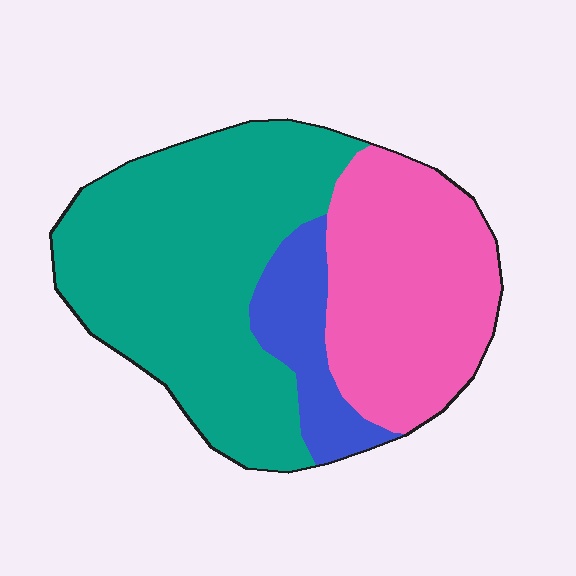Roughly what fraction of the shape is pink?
Pink takes up about one third (1/3) of the shape.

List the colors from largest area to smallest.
From largest to smallest: teal, pink, blue.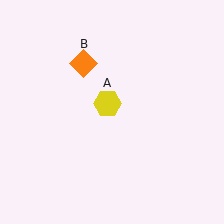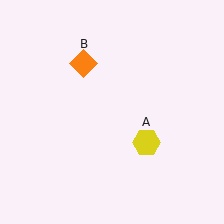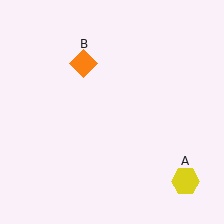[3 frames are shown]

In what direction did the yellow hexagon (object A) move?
The yellow hexagon (object A) moved down and to the right.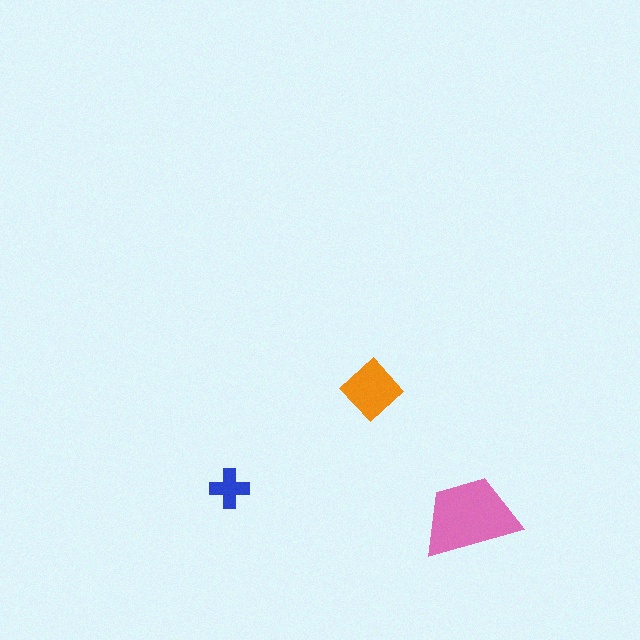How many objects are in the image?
There are 3 objects in the image.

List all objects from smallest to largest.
The blue cross, the orange diamond, the pink trapezoid.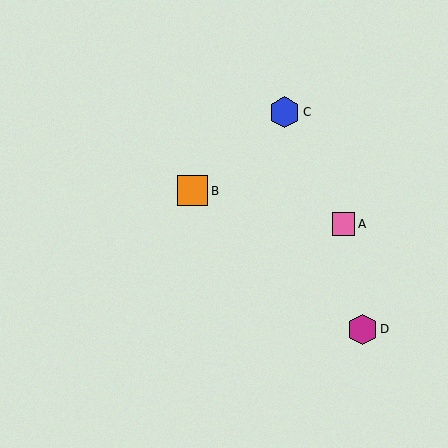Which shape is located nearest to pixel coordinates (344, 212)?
The pink square (labeled A) at (344, 224) is nearest to that location.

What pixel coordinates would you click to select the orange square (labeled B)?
Click at (193, 191) to select the orange square B.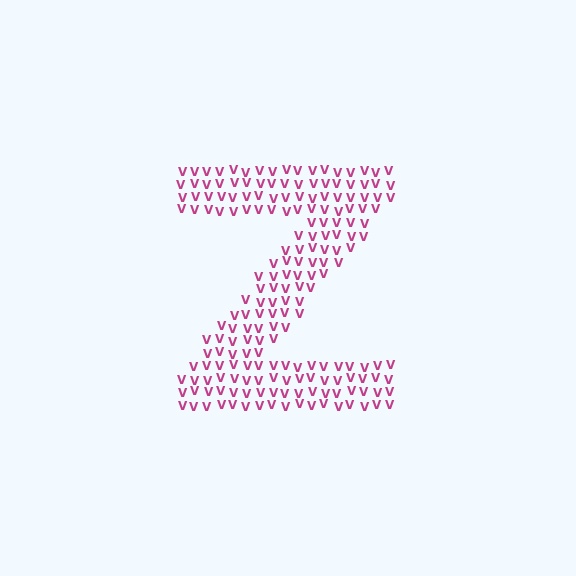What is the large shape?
The large shape is the letter Z.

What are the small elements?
The small elements are letter V's.